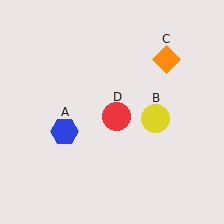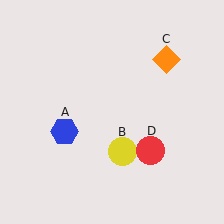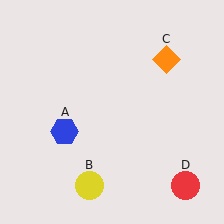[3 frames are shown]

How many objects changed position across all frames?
2 objects changed position: yellow circle (object B), red circle (object D).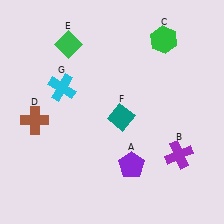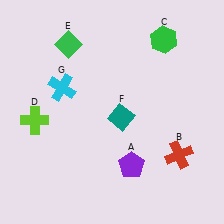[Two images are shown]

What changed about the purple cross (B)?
In Image 1, B is purple. In Image 2, it changed to red.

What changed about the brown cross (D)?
In Image 1, D is brown. In Image 2, it changed to lime.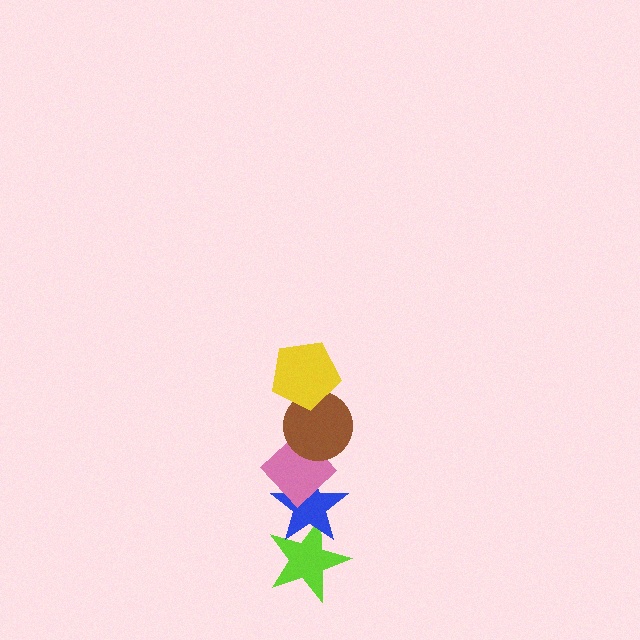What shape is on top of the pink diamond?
The brown circle is on top of the pink diamond.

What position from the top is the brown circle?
The brown circle is 2nd from the top.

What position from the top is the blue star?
The blue star is 4th from the top.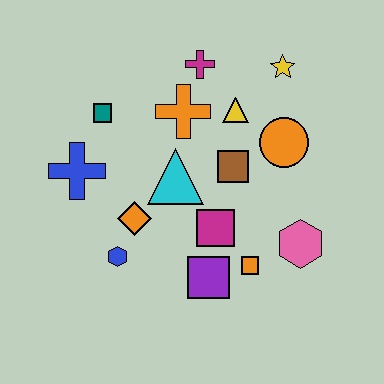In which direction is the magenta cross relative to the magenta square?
The magenta cross is above the magenta square.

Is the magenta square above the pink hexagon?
Yes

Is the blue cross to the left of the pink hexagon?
Yes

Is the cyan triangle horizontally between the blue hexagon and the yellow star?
Yes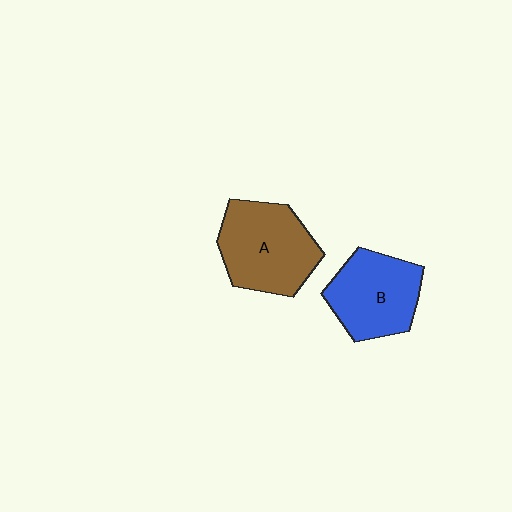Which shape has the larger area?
Shape A (brown).